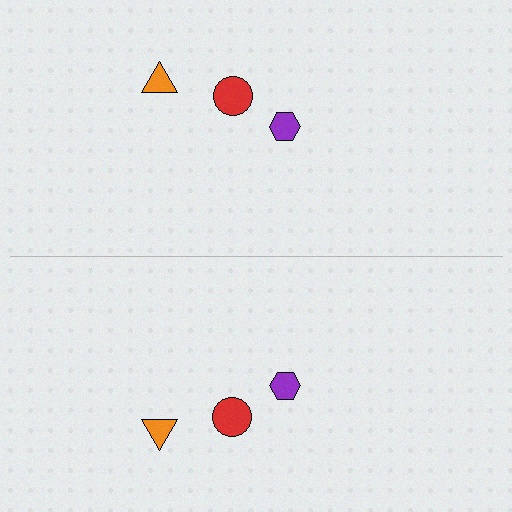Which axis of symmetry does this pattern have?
The pattern has a horizontal axis of symmetry running through the center of the image.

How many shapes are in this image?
There are 6 shapes in this image.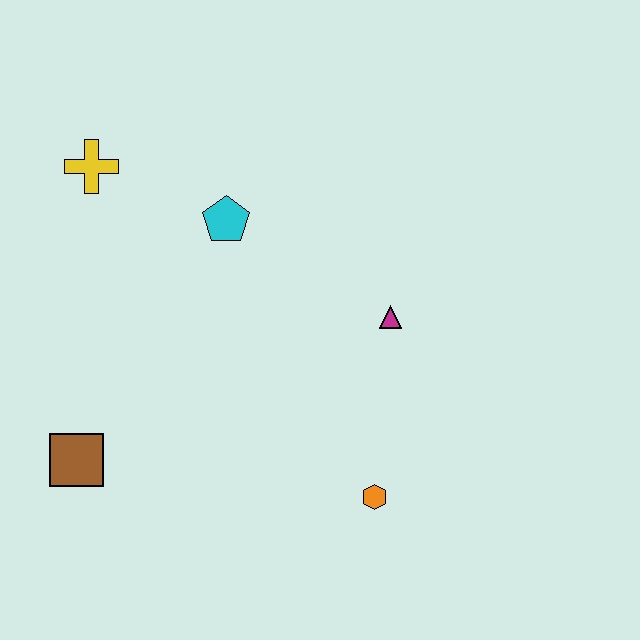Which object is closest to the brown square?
The cyan pentagon is closest to the brown square.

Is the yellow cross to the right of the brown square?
Yes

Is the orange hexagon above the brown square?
No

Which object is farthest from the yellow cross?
The orange hexagon is farthest from the yellow cross.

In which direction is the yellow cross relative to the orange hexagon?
The yellow cross is above the orange hexagon.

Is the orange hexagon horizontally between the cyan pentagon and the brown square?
No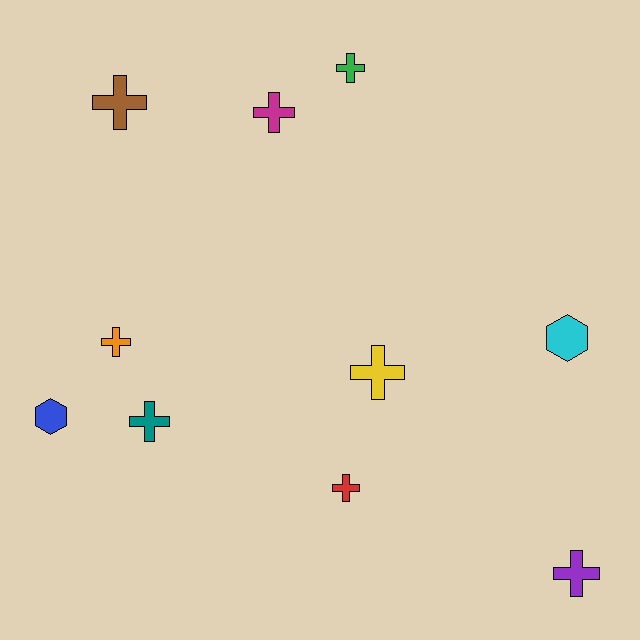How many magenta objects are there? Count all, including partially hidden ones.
There is 1 magenta object.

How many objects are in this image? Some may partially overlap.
There are 10 objects.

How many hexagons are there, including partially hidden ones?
There are 2 hexagons.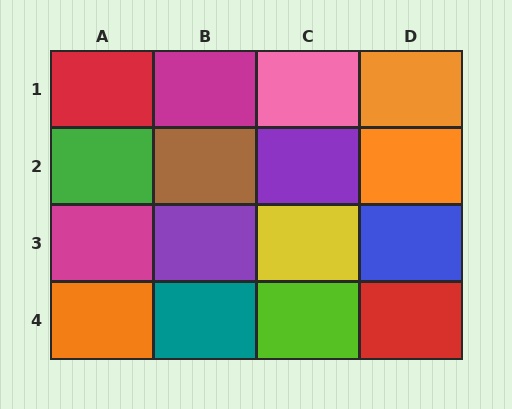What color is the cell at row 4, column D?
Red.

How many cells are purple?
2 cells are purple.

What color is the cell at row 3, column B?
Purple.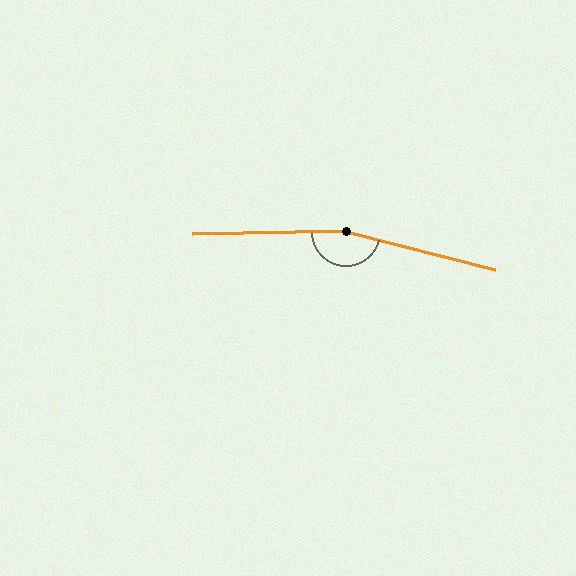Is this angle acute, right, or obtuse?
It is obtuse.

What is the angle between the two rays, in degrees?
Approximately 165 degrees.